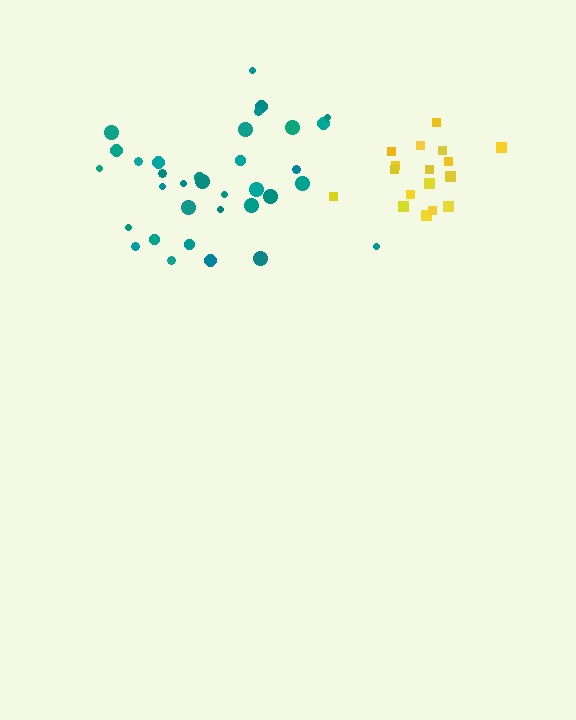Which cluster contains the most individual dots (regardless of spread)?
Teal (34).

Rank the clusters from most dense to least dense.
yellow, teal.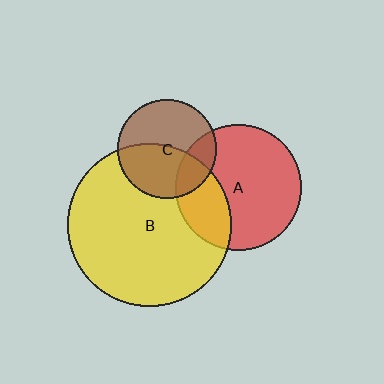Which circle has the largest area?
Circle B (yellow).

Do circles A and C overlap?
Yes.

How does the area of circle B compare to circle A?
Approximately 1.7 times.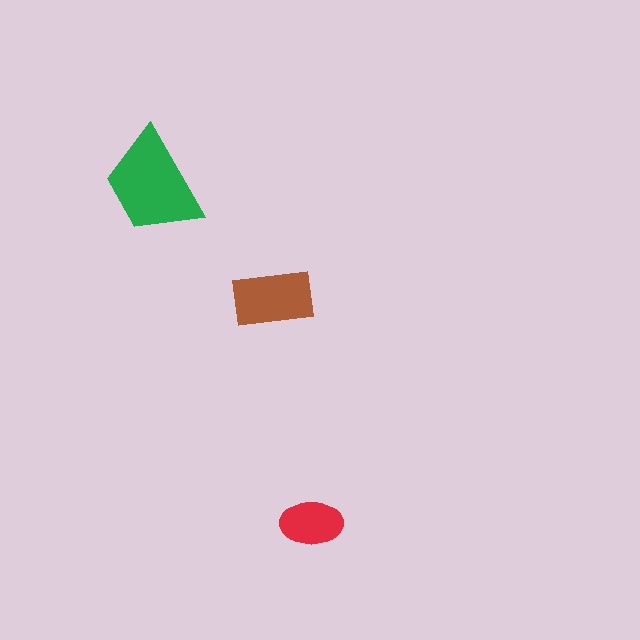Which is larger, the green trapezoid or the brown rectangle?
The green trapezoid.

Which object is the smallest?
The red ellipse.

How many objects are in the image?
There are 3 objects in the image.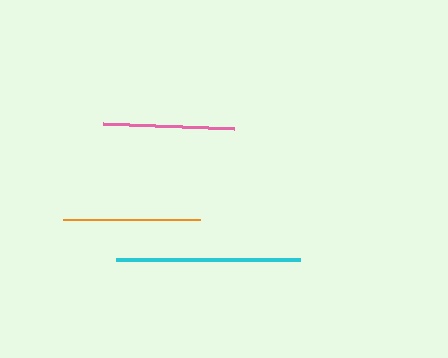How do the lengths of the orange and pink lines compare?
The orange and pink lines are approximately the same length.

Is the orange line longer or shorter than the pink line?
The orange line is longer than the pink line.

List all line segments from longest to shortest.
From longest to shortest: cyan, orange, pink.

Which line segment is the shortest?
The pink line is the shortest at approximately 131 pixels.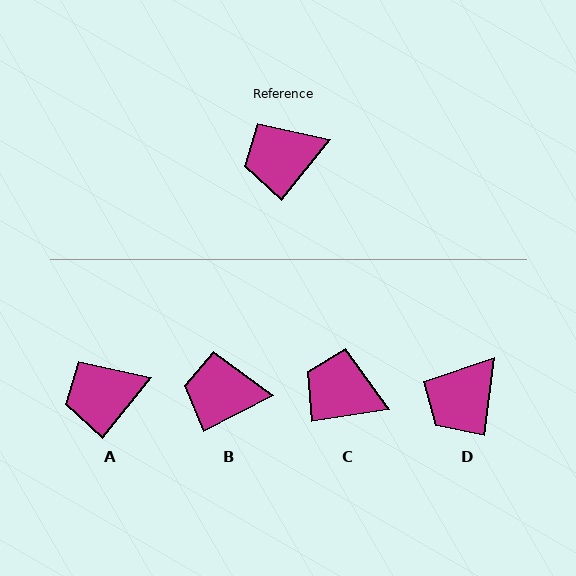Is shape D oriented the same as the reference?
No, it is off by about 31 degrees.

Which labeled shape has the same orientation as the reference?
A.